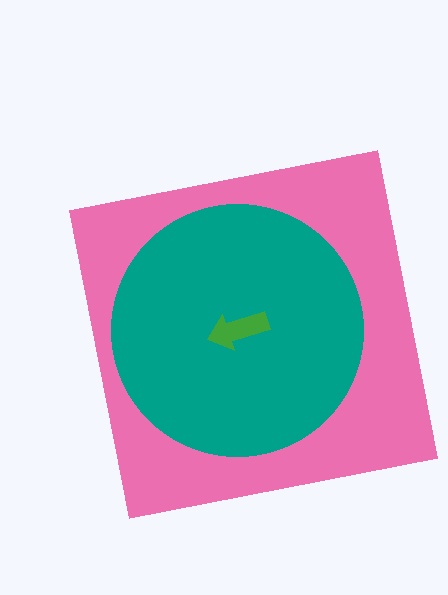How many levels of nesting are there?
3.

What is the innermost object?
The green arrow.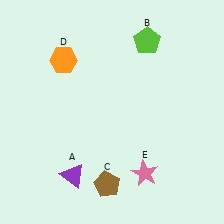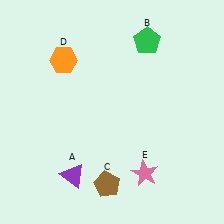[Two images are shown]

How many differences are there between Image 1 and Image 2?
There is 1 difference between the two images.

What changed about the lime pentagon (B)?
In Image 1, B is lime. In Image 2, it changed to green.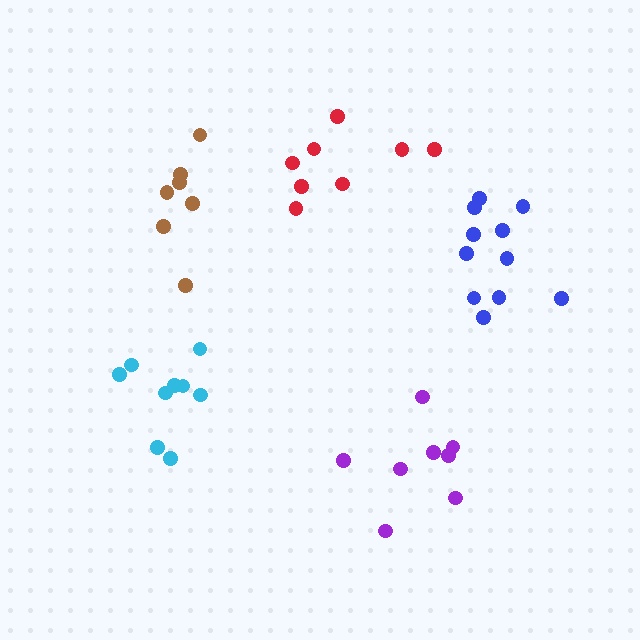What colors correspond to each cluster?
The clusters are colored: brown, blue, red, purple, cyan.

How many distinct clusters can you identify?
There are 5 distinct clusters.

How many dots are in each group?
Group 1: 7 dots, Group 2: 11 dots, Group 3: 8 dots, Group 4: 8 dots, Group 5: 9 dots (43 total).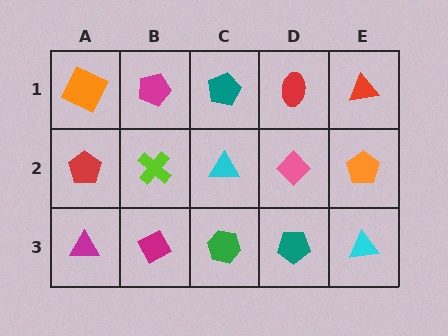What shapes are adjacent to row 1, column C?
A cyan triangle (row 2, column C), a magenta pentagon (row 1, column B), a red ellipse (row 1, column D).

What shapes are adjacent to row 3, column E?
An orange pentagon (row 2, column E), a teal pentagon (row 3, column D).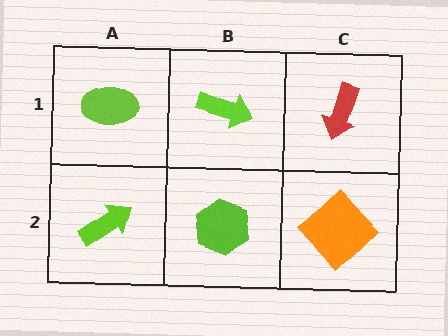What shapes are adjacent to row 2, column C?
A red arrow (row 1, column C), a lime hexagon (row 2, column B).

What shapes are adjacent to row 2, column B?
A lime arrow (row 1, column B), a lime arrow (row 2, column A), an orange diamond (row 2, column C).